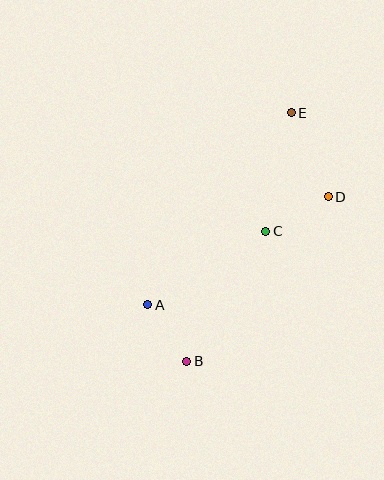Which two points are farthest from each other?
Points B and E are farthest from each other.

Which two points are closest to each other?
Points A and B are closest to each other.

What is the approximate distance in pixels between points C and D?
The distance between C and D is approximately 71 pixels.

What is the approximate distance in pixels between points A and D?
The distance between A and D is approximately 210 pixels.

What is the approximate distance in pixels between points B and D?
The distance between B and D is approximately 217 pixels.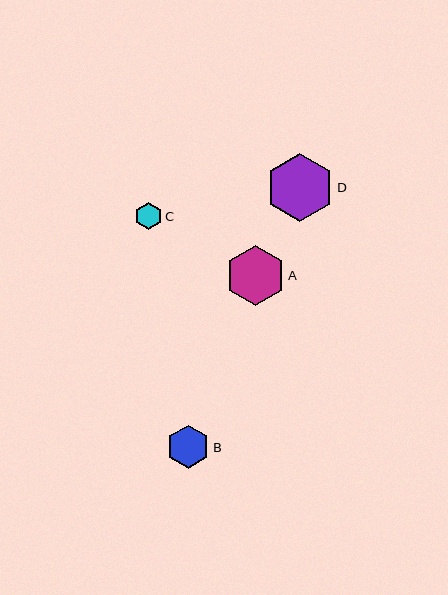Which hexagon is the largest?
Hexagon D is the largest with a size of approximately 68 pixels.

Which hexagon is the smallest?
Hexagon C is the smallest with a size of approximately 27 pixels.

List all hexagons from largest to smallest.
From largest to smallest: D, A, B, C.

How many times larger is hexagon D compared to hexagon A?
Hexagon D is approximately 1.1 times the size of hexagon A.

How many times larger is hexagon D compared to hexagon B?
Hexagon D is approximately 1.6 times the size of hexagon B.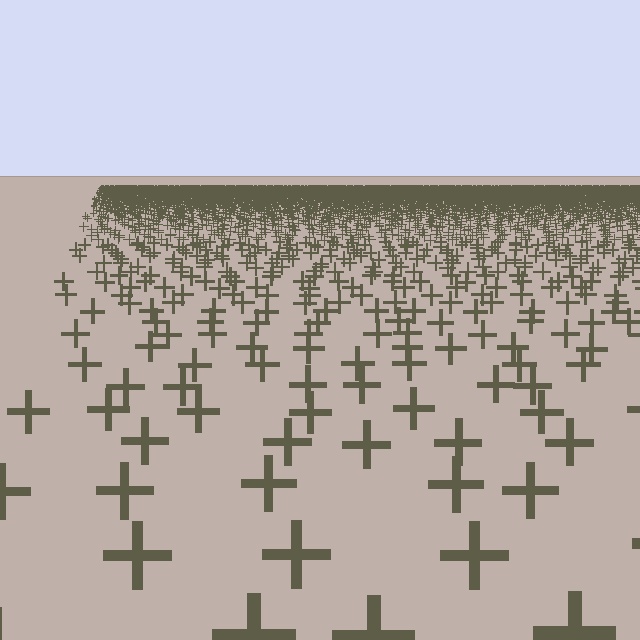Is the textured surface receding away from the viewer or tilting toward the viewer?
The surface is receding away from the viewer. Texture elements get smaller and denser toward the top.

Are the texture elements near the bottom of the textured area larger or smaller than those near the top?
Larger. Near the bottom, elements are closer to the viewer and appear at a bigger on-screen size.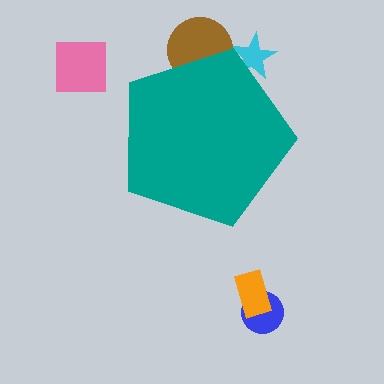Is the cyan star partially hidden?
Yes, the cyan star is partially hidden behind the teal pentagon.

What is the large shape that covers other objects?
A teal pentagon.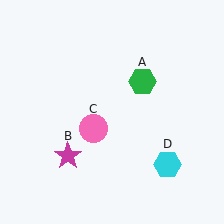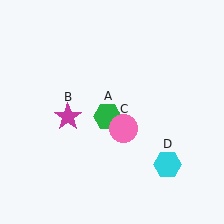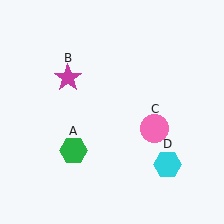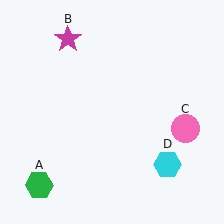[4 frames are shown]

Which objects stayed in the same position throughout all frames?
Cyan hexagon (object D) remained stationary.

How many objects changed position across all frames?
3 objects changed position: green hexagon (object A), magenta star (object B), pink circle (object C).